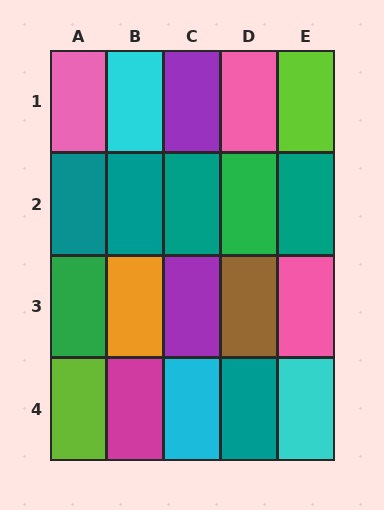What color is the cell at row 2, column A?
Teal.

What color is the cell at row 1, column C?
Purple.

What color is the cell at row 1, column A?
Pink.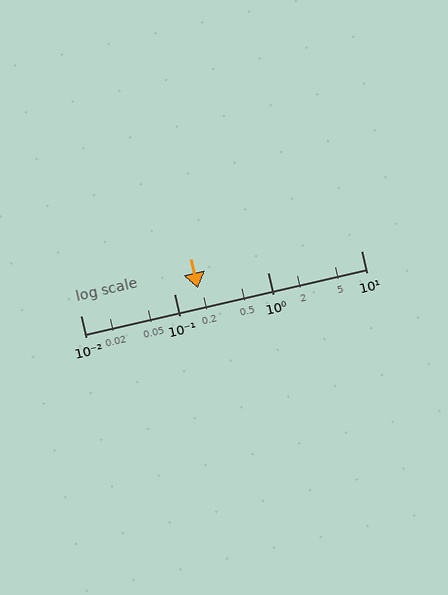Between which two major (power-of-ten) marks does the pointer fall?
The pointer is between 0.1 and 1.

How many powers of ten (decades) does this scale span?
The scale spans 3 decades, from 0.01 to 10.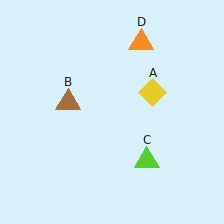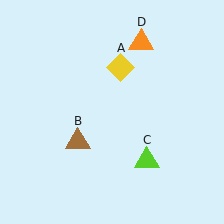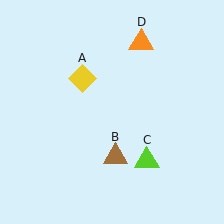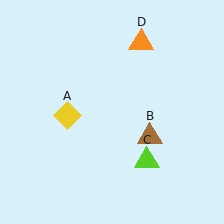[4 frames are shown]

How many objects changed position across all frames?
2 objects changed position: yellow diamond (object A), brown triangle (object B).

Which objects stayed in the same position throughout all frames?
Lime triangle (object C) and orange triangle (object D) remained stationary.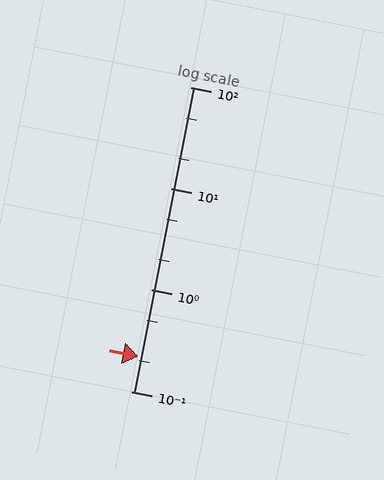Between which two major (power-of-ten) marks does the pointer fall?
The pointer is between 0.1 and 1.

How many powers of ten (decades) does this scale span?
The scale spans 3 decades, from 0.1 to 100.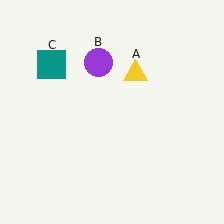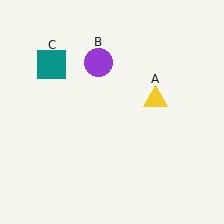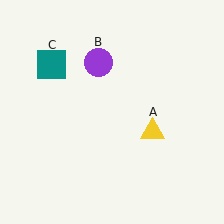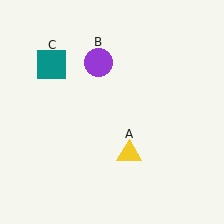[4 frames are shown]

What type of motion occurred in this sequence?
The yellow triangle (object A) rotated clockwise around the center of the scene.